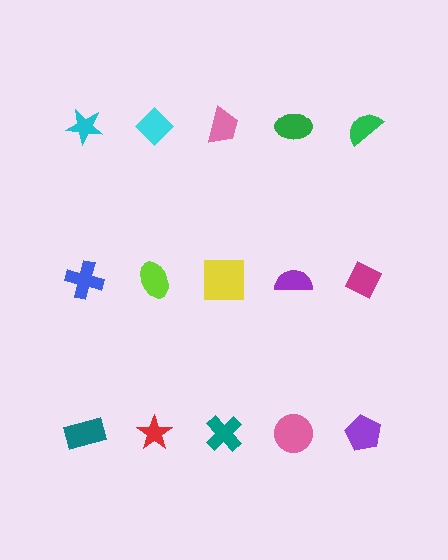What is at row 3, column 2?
A red star.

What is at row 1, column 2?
A cyan diamond.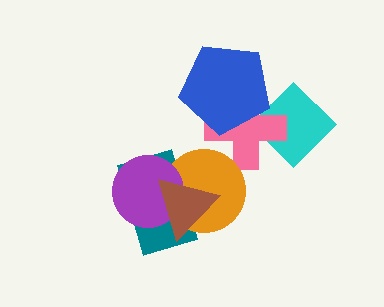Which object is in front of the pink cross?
The blue pentagon is in front of the pink cross.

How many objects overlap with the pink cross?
2 objects overlap with the pink cross.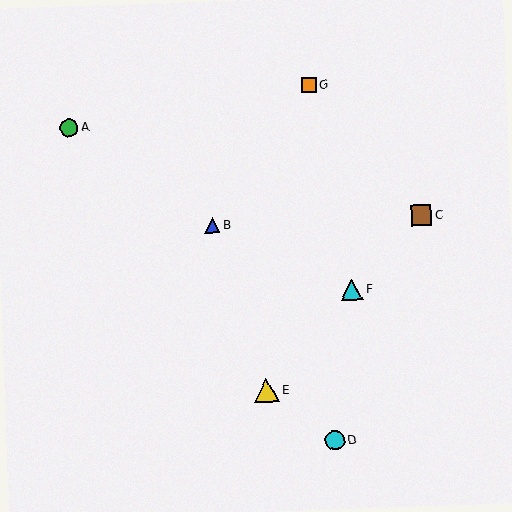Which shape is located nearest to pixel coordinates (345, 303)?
The cyan triangle (labeled F) at (352, 290) is nearest to that location.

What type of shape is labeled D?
Shape D is a cyan circle.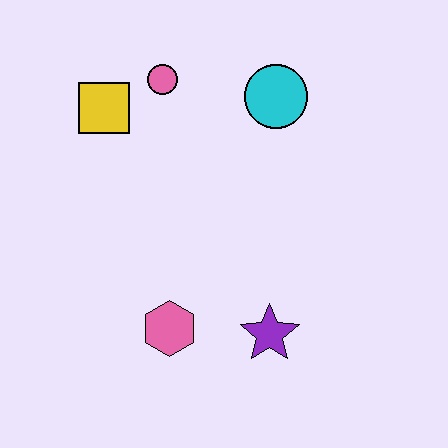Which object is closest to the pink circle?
The yellow square is closest to the pink circle.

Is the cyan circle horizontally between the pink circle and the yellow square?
No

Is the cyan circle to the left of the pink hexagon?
No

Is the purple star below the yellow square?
Yes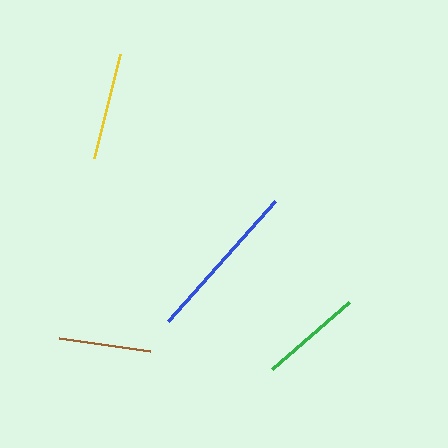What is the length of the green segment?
The green segment is approximately 102 pixels long.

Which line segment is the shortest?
The brown line is the shortest at approximately 92 pixels.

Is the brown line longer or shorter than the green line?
The green line is longer than the brown line.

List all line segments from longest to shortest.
From longest to shortest: blue, yellow, green, brown.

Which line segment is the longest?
The blue line is the longest at approximately 162 pixels.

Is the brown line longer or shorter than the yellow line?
The yellow line is longer than the brown line.